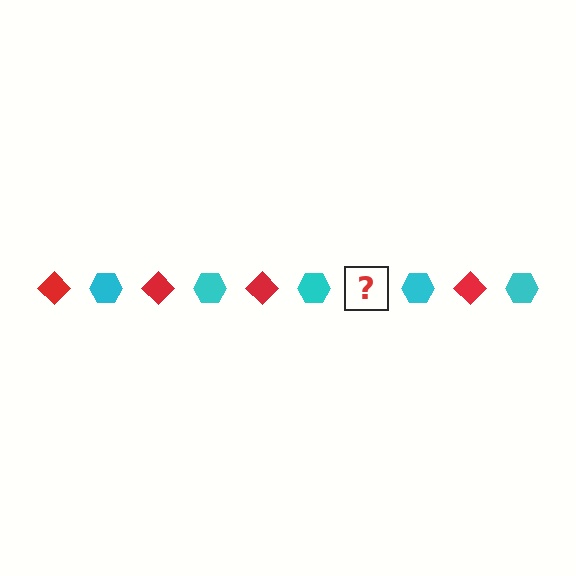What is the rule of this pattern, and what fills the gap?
The rule is that the pattern alternates between red diamond and cyan hexagon. The gap should be filled with a red diamond.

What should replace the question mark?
The question mark should be replaced with a red diamond.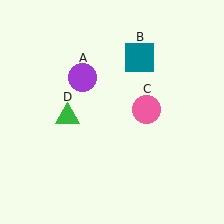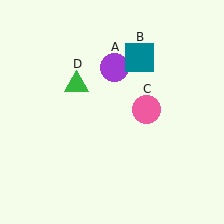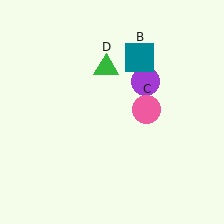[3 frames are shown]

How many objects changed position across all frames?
2 objects changed position: purple circle (object A), green triangle (object D).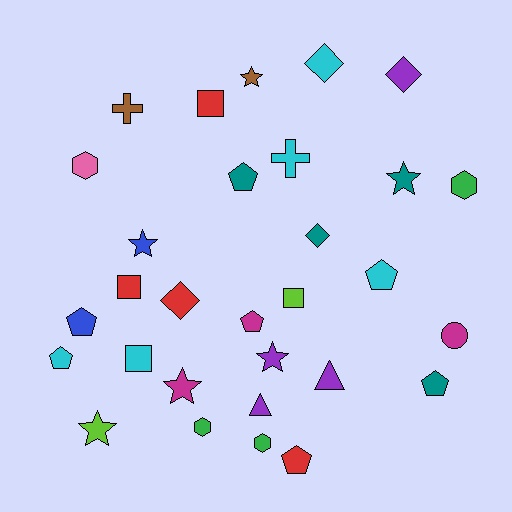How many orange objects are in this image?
There are no orange objects.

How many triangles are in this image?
There are 2 triangles.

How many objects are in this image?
There are 30 objects.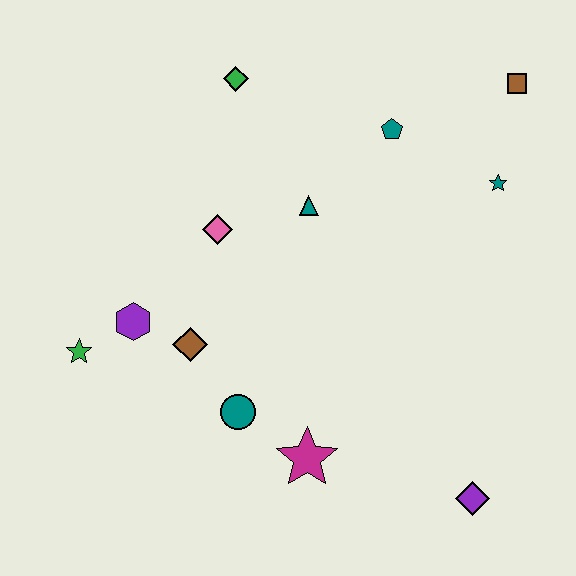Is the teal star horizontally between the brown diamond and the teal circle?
No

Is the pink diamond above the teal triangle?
No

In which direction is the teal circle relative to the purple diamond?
The teal circle is to the left of the purple diamond.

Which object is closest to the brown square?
The teal star is closest to the brown square.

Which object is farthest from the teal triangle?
The purple diamond is farthest from the teal triangle.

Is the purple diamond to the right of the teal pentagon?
Yes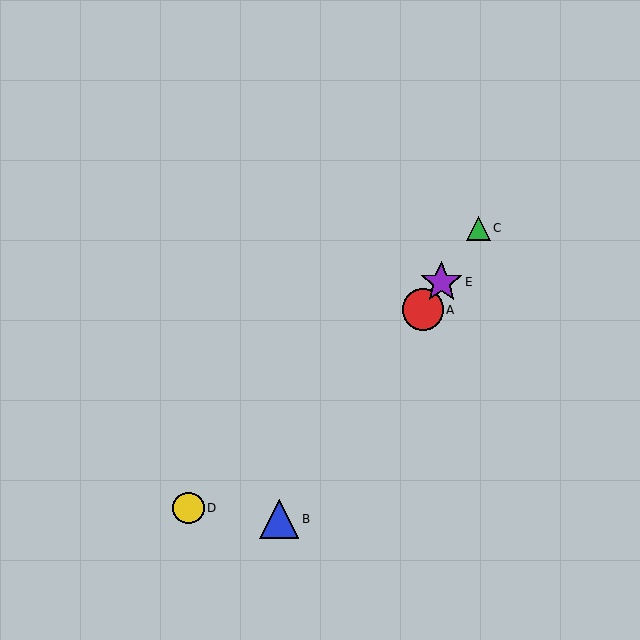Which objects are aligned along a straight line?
Objects A, B, C, E are aligned along a straight line.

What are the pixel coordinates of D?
Object D is at (189, 508).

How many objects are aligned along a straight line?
4 objects (A, B, C, E) are aligned along a straight line.